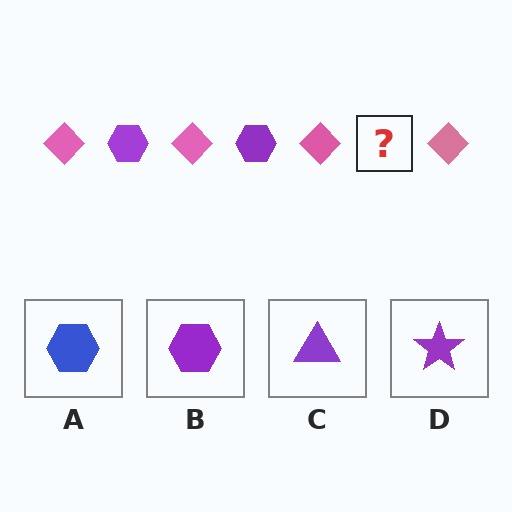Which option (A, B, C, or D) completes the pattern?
B.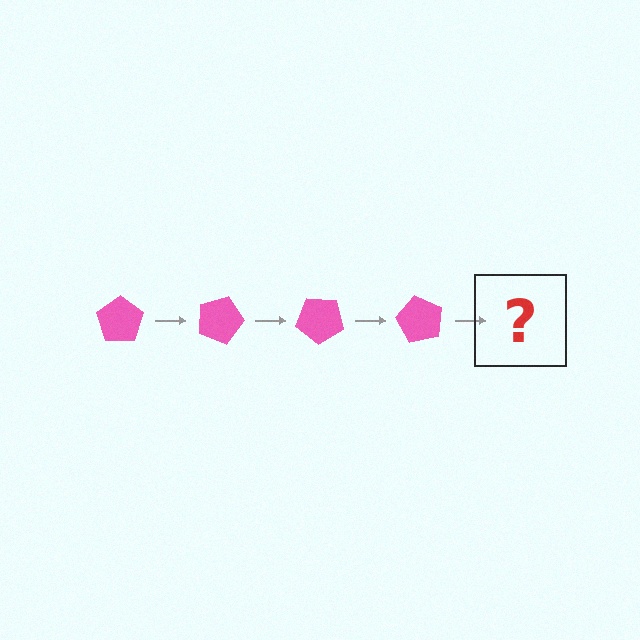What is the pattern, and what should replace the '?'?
The pattern is that the pentagon rotates 20 degrees each step. The '?' should be a pink pentagon rotated 80 degrees.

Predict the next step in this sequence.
The next step is a pink pentagon rotated 80 degrees.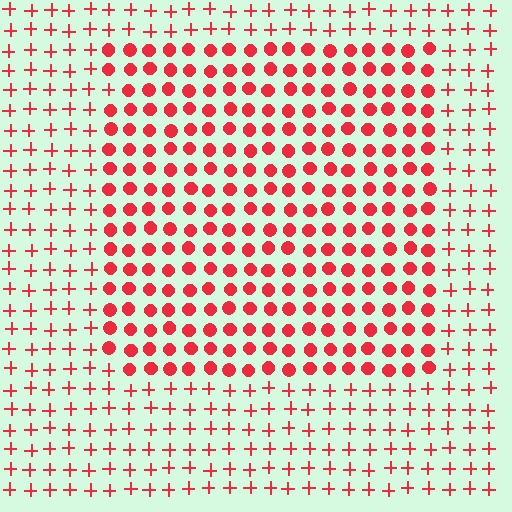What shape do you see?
I see a rectangle.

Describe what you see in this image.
The image is filled with small red elements arranged in a uniform grid. A rectangle-shaped region contains circles, while the surrounding area contains plus signs. The boundary is defined purely by the change in element shape.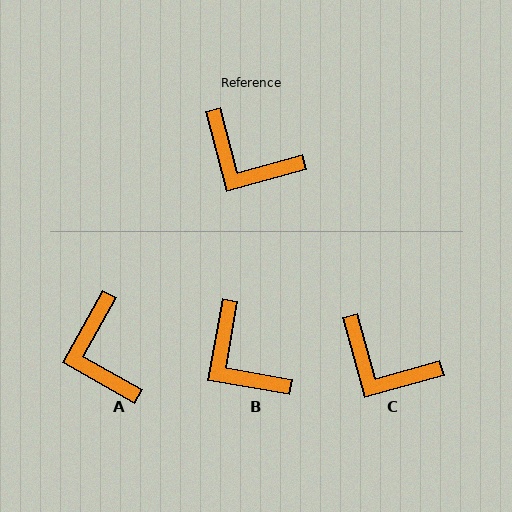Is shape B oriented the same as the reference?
No, it is off by about 25 degrees.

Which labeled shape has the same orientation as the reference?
C.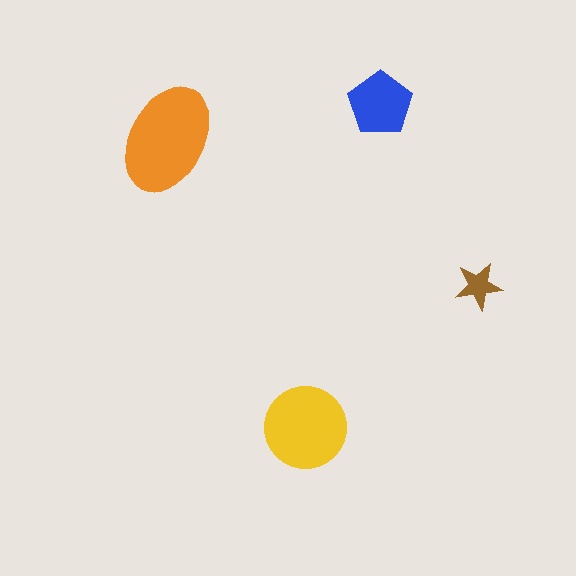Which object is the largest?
The orange ellipse.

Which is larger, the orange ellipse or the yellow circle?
The orange ellipse.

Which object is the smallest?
The brown star.